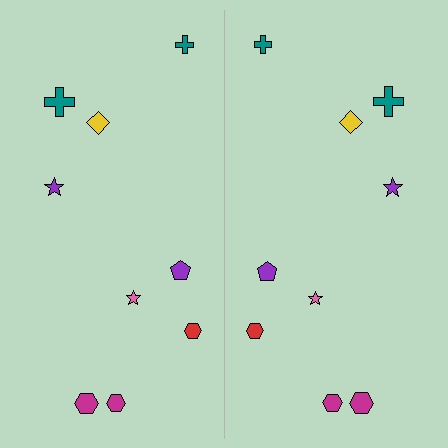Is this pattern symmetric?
Yes, this pattern has bilateral (reflection) symmetry.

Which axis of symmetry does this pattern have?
The pattern has a vertical axis of symmetry running through the center of the image.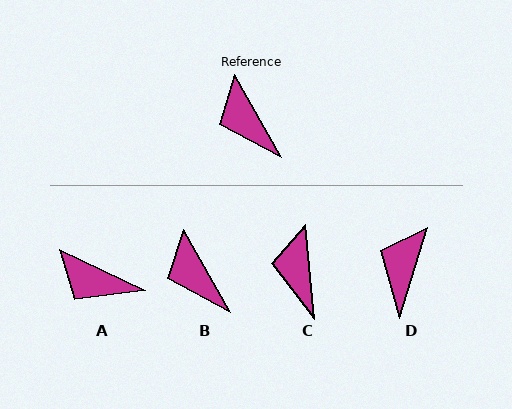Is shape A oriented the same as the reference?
No, it is off by about 35 degrees.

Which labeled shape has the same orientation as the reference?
B.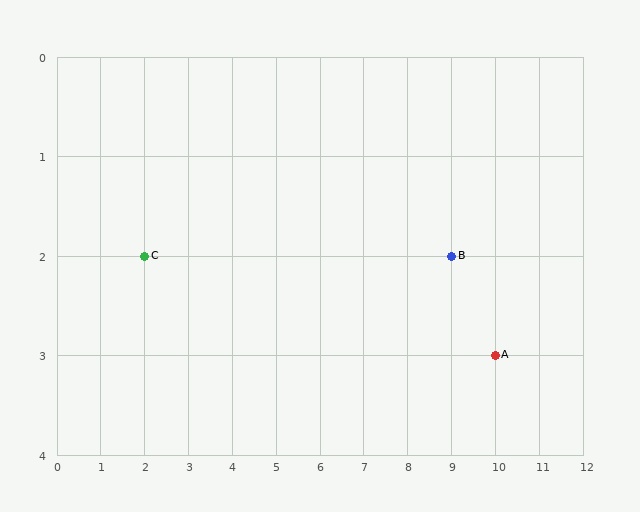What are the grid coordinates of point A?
Point A is at grid coordinates (10, 3).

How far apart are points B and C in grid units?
Points B and C are 7 columns apart.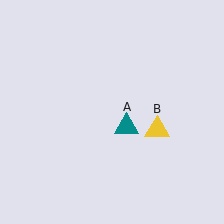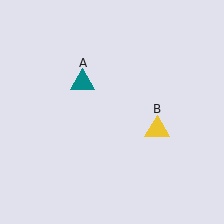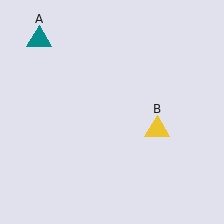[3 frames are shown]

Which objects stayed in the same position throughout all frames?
Yellow triangle (object B) remained stationary.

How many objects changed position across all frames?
1 object changed position: teal triangle (object A).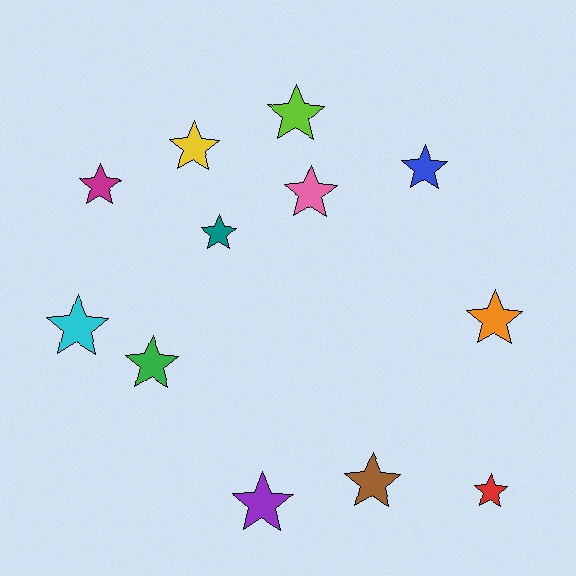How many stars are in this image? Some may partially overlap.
There are 12 stars.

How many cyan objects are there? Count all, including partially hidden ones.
There is 1 cyan object.